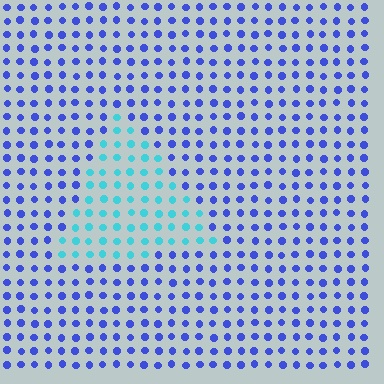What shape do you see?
I see a triangle.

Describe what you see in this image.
The image is filled with small blue elements in a uniform arrangement. A triangle-shaped region is visible where the elements are tinted to a slightly different hue, forming a subtle color boundary.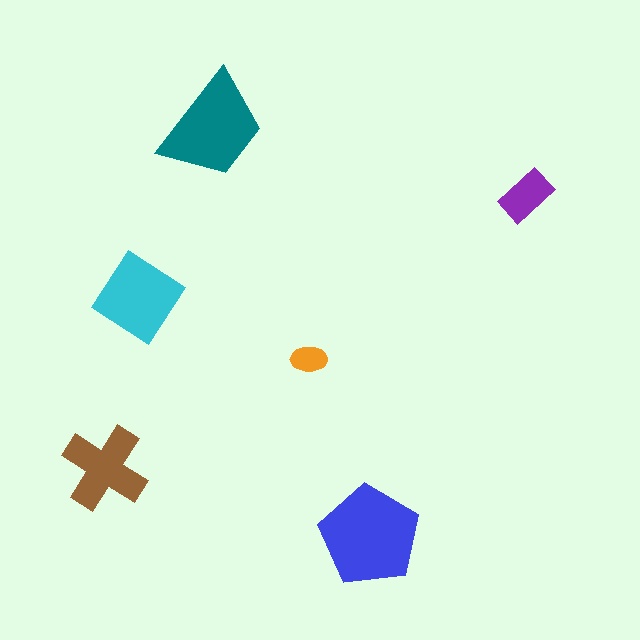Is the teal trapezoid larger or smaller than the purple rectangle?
Larger.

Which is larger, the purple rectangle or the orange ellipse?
The purple rectangle.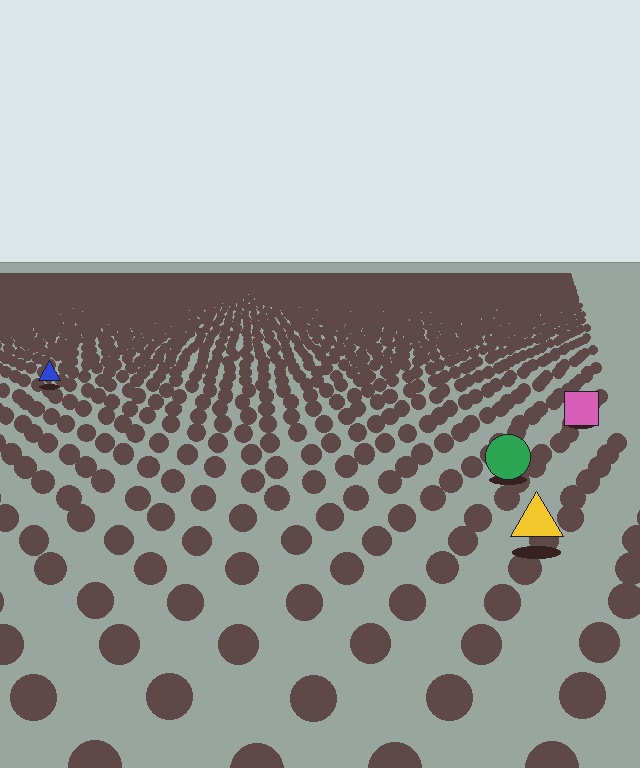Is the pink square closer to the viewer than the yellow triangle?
No. The yellow triangle is closer — you can tell from the texture gradient: the ground texture is coarser near it.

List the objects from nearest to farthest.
From nearest to farthest: the yellow triangle, the green circle, the pink square, the blue triangle.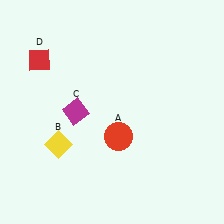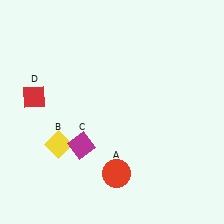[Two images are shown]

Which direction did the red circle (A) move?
The red circle (A) moved down.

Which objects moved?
The objects that moved are: the red circle (A), the magenta diamond (C), the red diamond (D).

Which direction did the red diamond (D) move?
The red diamond (D) moved down.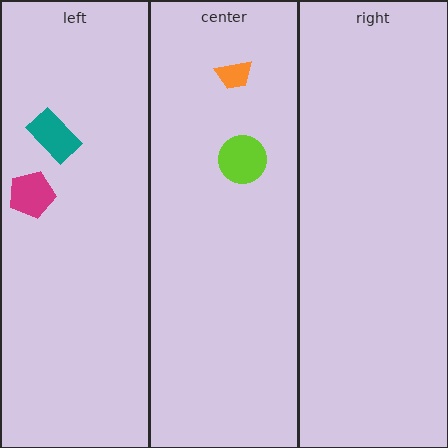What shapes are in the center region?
The orange trapezoid, the lime circle.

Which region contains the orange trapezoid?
The center region.